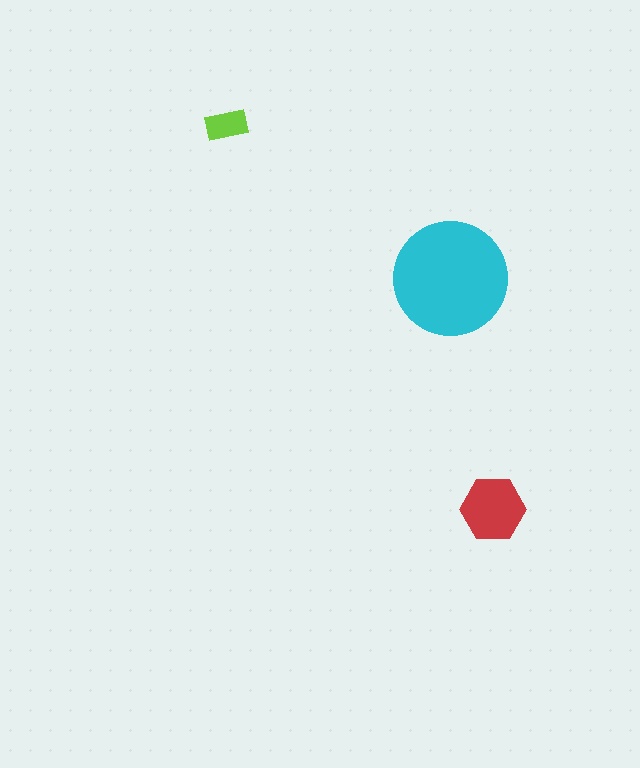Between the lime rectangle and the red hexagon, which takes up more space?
The red hexagon.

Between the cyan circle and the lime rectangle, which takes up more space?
The cyan circle.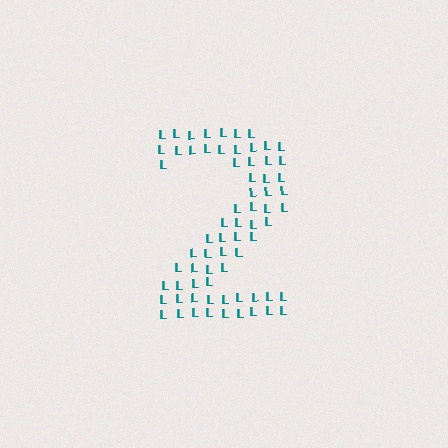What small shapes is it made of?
It is made of small letter L's.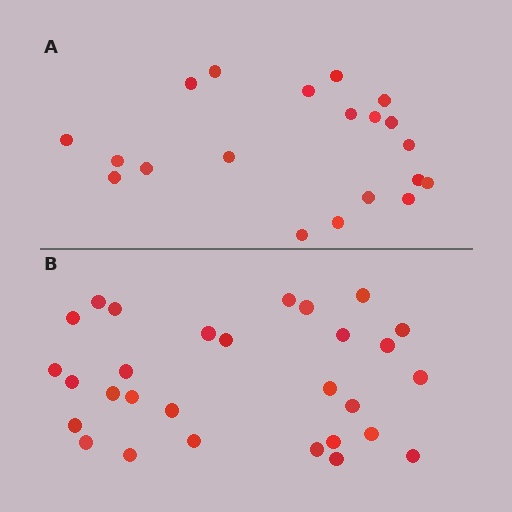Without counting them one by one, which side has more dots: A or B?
Region B (the bottom region) has more dots.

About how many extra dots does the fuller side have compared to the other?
Region B has roughly 8 or so more dots than region A.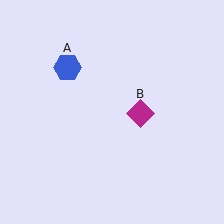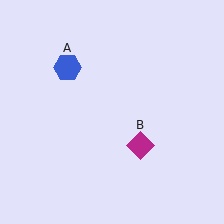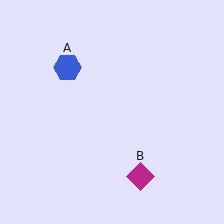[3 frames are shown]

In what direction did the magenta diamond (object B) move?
The magenta diamond (object B) moved down.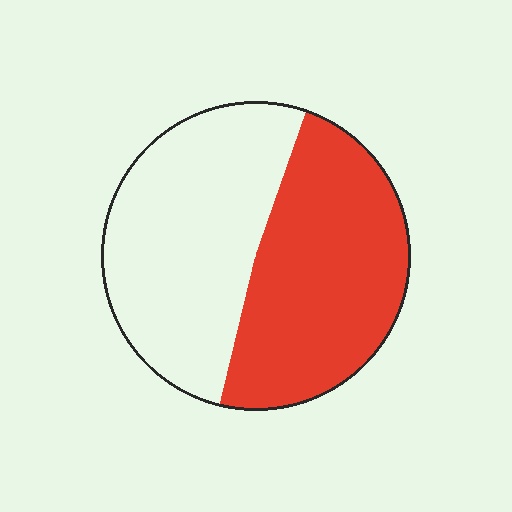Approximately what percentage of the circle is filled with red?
Approximately 50%.